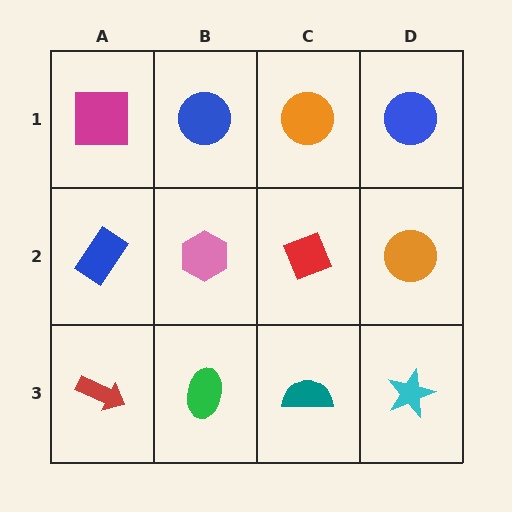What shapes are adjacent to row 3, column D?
An orange circle (row 2, column D), a teal semicircle (row 3, column C).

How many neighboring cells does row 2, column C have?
4.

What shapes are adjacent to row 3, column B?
A pink hexagon (row 2, column B), a red arrow (row 3, column A), a teal semicircle (row 3, column C).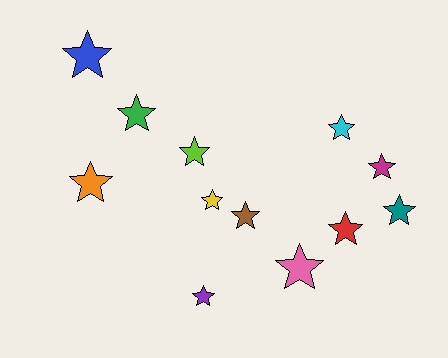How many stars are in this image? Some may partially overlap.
There are 12 stars.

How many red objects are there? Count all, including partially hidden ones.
There is 1 red object.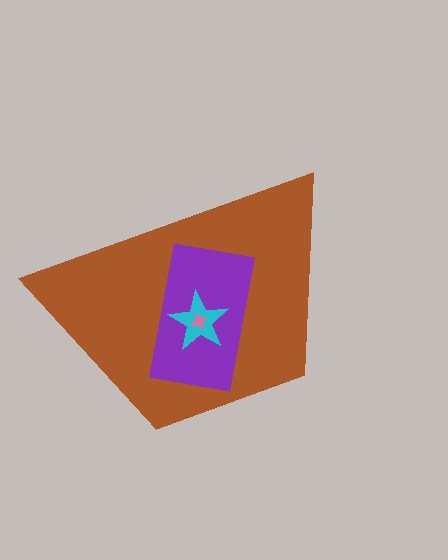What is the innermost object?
The pink cross.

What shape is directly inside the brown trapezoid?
The purple rectangle.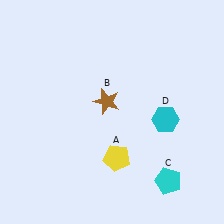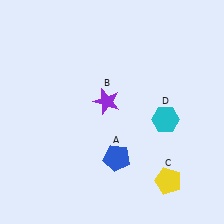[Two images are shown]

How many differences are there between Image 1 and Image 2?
There are 3 differences between the two images.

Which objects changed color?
A changed from yellow to blue. B changed from brown to purple. C changed from cyan to yellow.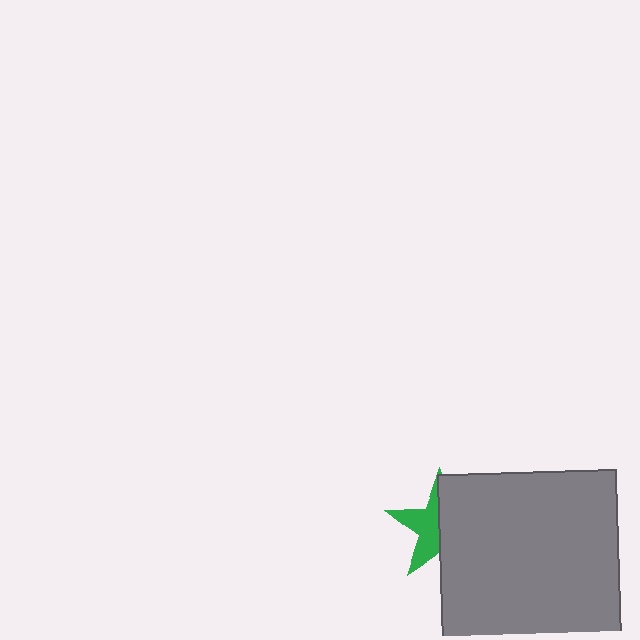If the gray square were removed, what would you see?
You would see the complete green star.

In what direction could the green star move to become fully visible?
The green star could move left. That would shift it out from behind the gray square entirely.